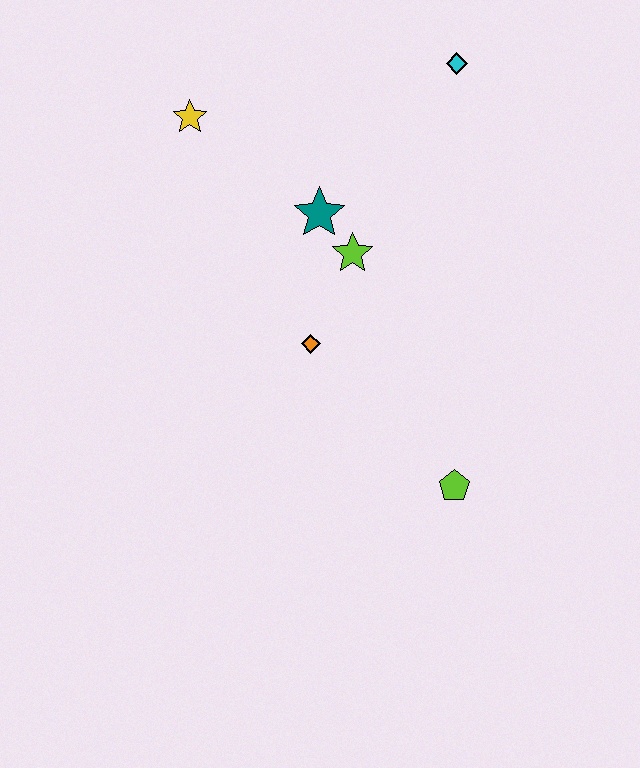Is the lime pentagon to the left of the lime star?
No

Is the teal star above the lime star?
Yes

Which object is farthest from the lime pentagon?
The yellow star is farthest from the lime pentagon.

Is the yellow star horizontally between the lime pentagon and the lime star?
No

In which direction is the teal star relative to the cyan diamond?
The teal star is below the cyan diamond.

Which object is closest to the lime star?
The teal star is closest to the lime star.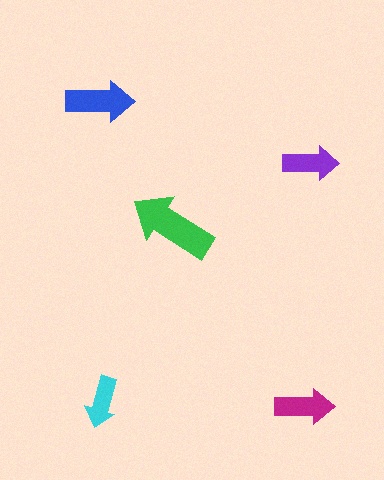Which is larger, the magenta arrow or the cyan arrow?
The magenta one.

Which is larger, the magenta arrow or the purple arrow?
The magenta one.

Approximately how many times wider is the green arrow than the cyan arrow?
About 1.5 times wider.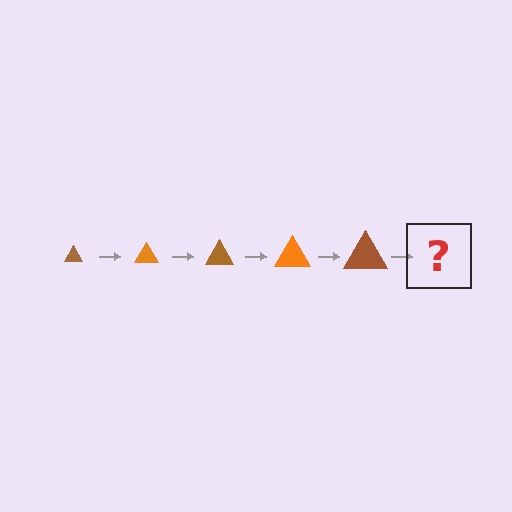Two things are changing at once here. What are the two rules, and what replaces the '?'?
The two rules are that the triangle grows larger each step and the color cycles through brown and orange. The '?' should be an orange triangle, larger than the previous one.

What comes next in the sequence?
The next element should be an orange triangle, larger than the previous one.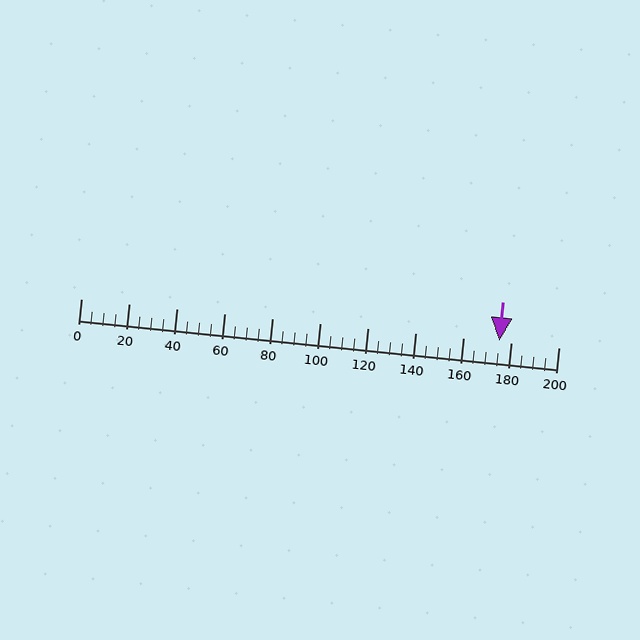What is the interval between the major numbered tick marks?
The major tick marks are spaced 20 units apart.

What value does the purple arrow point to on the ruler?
The purple arrow points to approximately 175.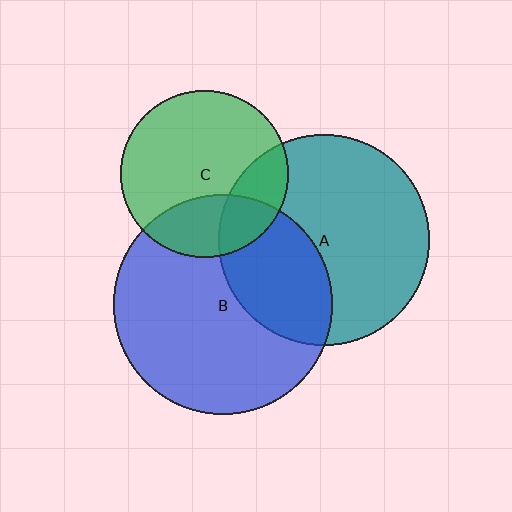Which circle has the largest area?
Circle B (blue).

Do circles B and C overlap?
Yes.